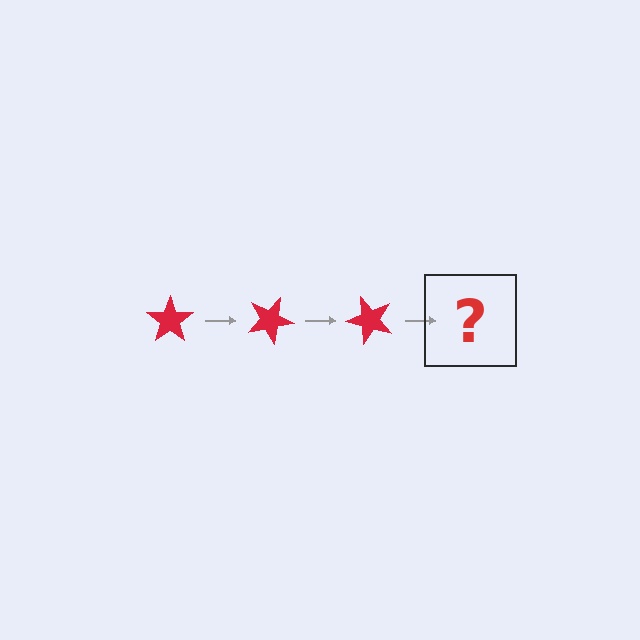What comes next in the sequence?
The next element should be a red star rotated 75 degrees.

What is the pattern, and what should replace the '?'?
The pattern is that the star rotates 25 degrees each step. The '?' should be a red star rotated 75 degrees.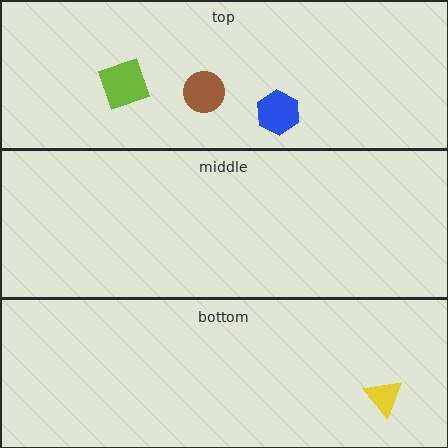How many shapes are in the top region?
3.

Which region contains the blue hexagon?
The top region.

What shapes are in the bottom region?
The yellow triangle.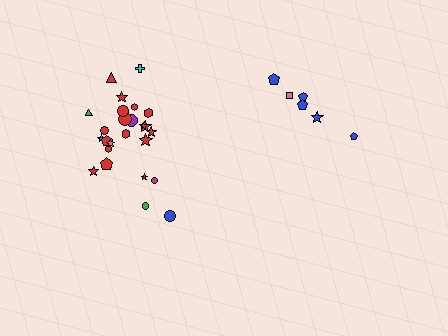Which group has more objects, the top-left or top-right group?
The top-left group.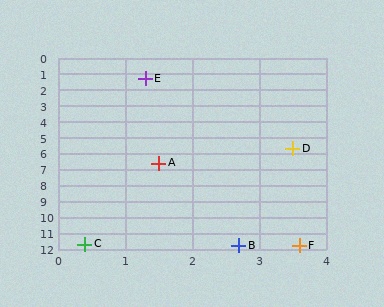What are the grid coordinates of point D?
Point D is at approximately (3.5, 5.7).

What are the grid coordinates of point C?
Point C is at approximately (0.4, 11.7).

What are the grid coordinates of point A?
Point A is at approximately (1.5, 6.6).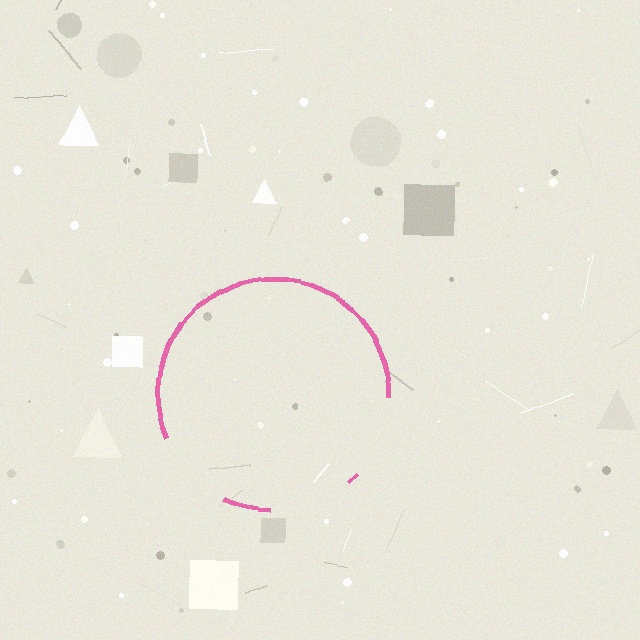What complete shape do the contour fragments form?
The contour fragments form a circle.